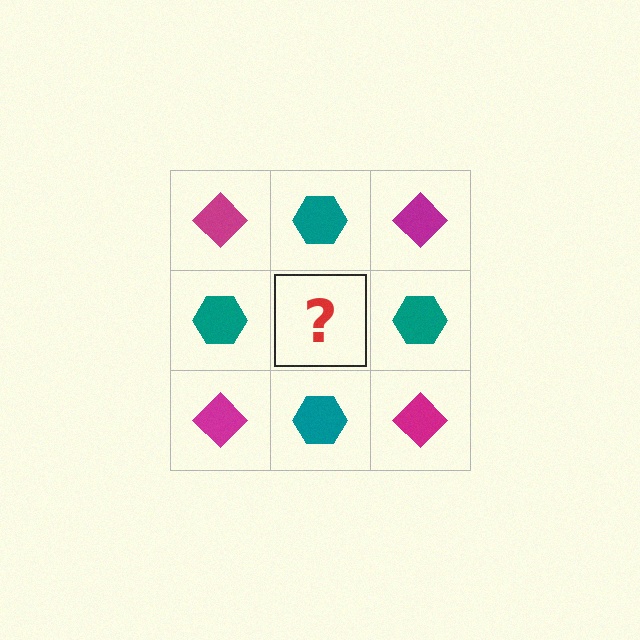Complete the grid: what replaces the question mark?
The question mark should be replaced with a magenta diamond.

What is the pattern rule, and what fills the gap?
The rule is that it alternates magenta diamond and teal hexagon in a checkerboard pattern. The gap should be filled with a magenta diamond.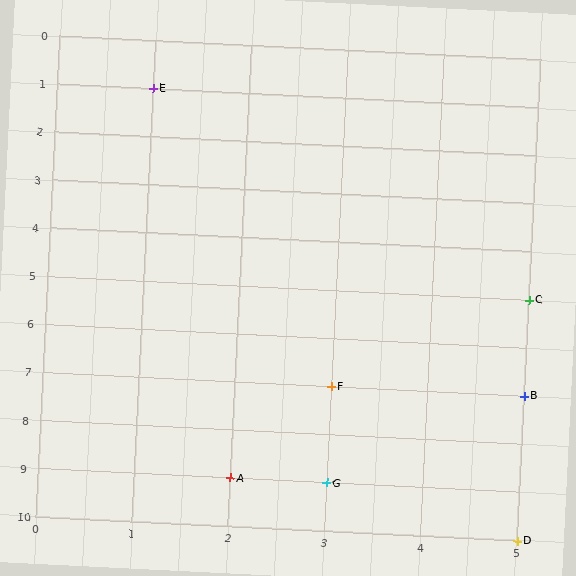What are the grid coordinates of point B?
Point B is at grid coordinates (5, 7).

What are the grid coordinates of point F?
Point F is at grid coordinates (3, 7).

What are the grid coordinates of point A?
Point A is at grid coordinates (2, 9).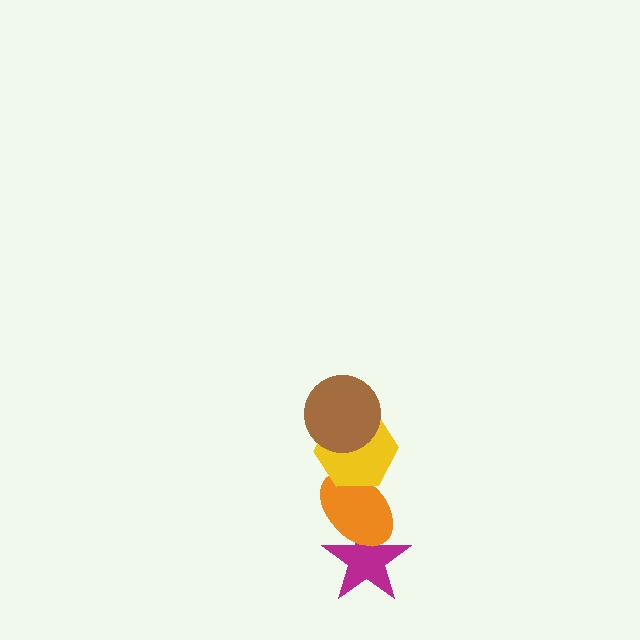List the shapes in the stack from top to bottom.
From top to bottom: the brown circle, the yellow hexagon, the orange ellipse, the magenta star.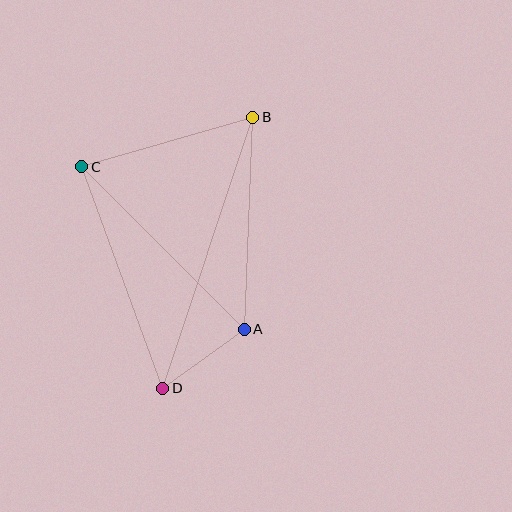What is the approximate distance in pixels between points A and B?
The distance between A and B is approximately 212 pixels.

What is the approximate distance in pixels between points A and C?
The distance between A and C is approximately 230 pixels.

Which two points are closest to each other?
Points A and D are closest to each other.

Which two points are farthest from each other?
Points B and D are farthest from each other.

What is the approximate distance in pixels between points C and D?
The distance between C and D is approximately 236 pixels.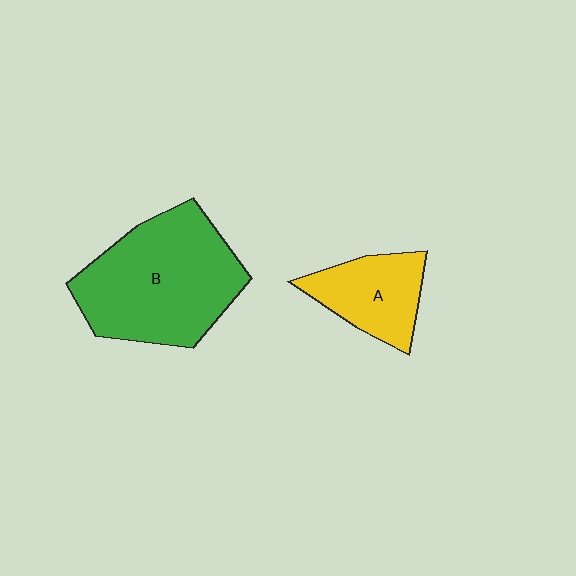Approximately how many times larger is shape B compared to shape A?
Approximately 2.2 times.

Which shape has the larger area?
Shape B (green).